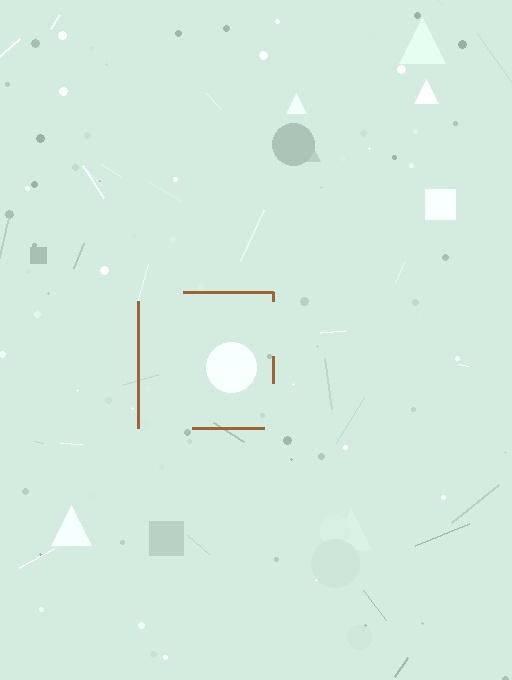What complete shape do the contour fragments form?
The contour fragments form a square.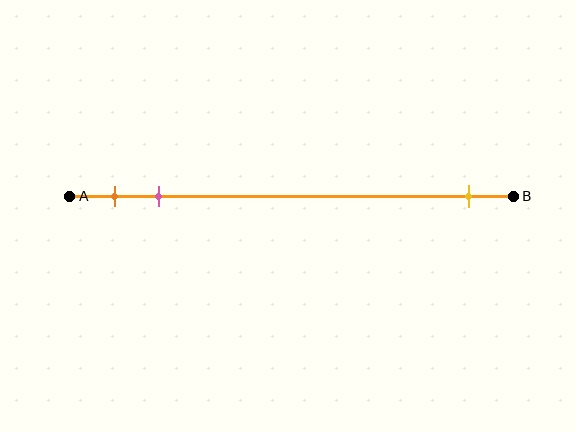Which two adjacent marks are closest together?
The orange and pink marks are the closest adjacent pair.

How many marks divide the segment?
There are 3 marks dividing the segment.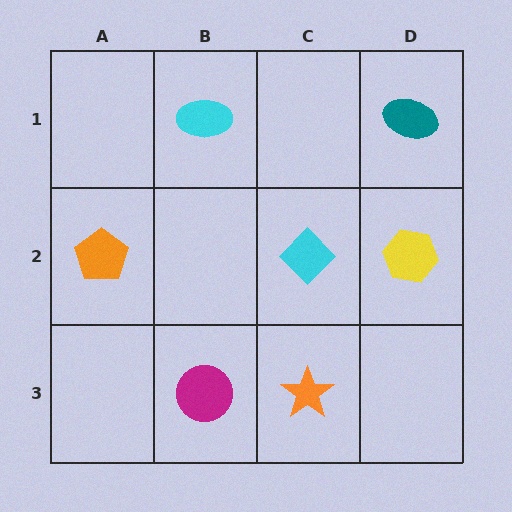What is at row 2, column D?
A yellow hexagon.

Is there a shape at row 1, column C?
No, that cell is empty.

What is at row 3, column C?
An orange star.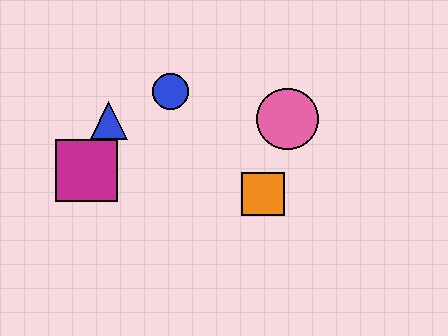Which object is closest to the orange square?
The pink circle is closest to the orange square.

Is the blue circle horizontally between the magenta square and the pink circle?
Yes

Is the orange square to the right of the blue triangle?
Yes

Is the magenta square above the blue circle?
No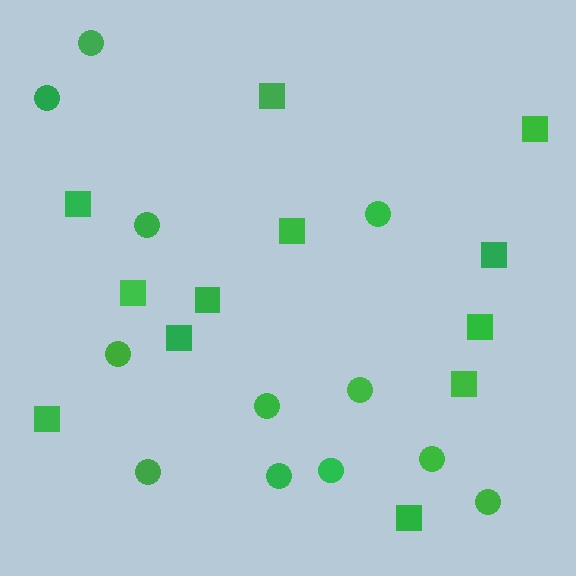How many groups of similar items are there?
There are 2 groups: one group of circles (12) and one group of squares (12).